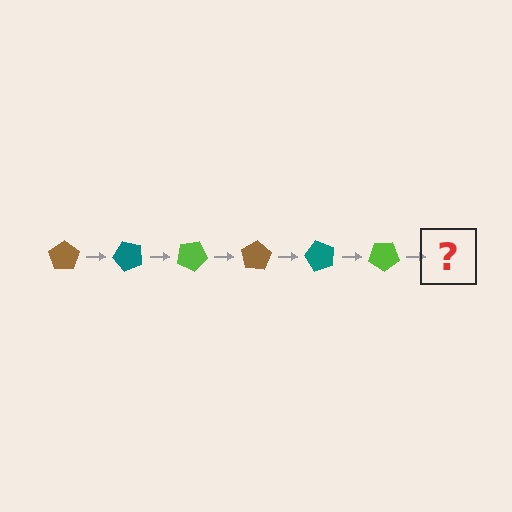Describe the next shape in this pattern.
It should be a brown pentagon, rotated 300 degrees from the start.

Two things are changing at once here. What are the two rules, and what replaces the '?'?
The two rules are that it rotates 50 degrees each step and the color cycles through brown, teal, and lime. The '?' should be a brown pentagon, rotated 300 degrees from the start.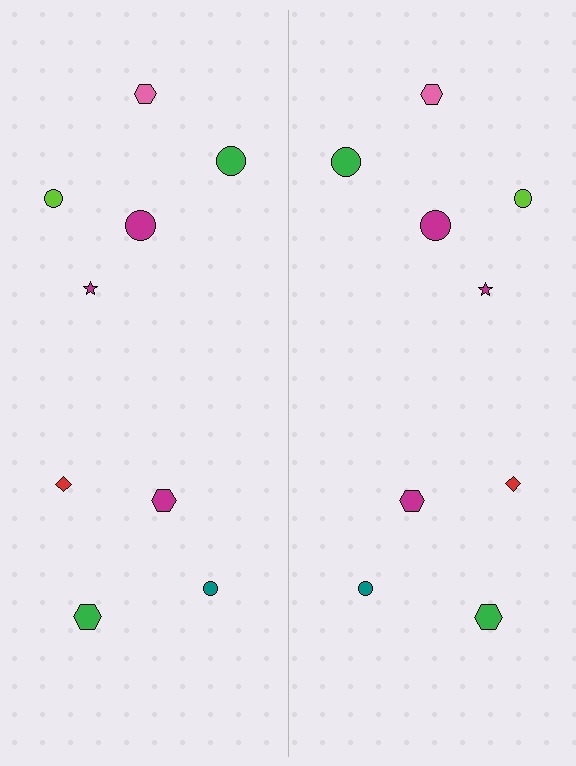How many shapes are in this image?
There are 18 shapes in this image.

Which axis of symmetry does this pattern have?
The pattern has a vertical axis of symmetry running through the center of the image.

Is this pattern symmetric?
Yes, this pattern has bilateral (reflection) symmetry.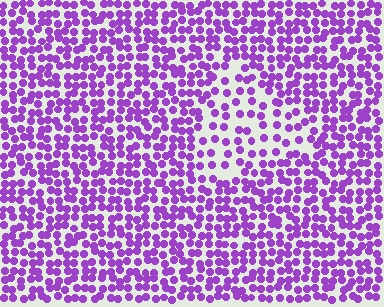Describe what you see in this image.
The image contains small purple elements arranged at two different densities. A triangle-shaped region is visible where the elements are less densely packed than the surrounding area.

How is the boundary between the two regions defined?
The boundary is defined by a change in element density (approximately 1.9x ratio). All elements are the same color, size, and shape.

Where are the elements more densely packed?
The elements are more densely packed outside the triangle boundary.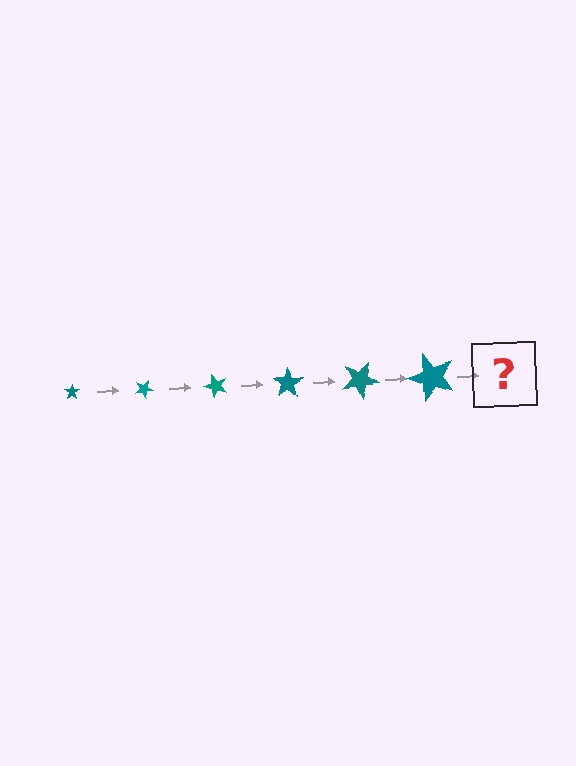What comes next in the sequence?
The next element should be a star, larger than the previous one and rotated 150 degrees from the start.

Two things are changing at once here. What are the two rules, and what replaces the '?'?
The two rules are that the star grows larger each step and it rotates 25 degrees each step. The '?' should be a star, larger than the previous one and rotated 150 degrees from the start.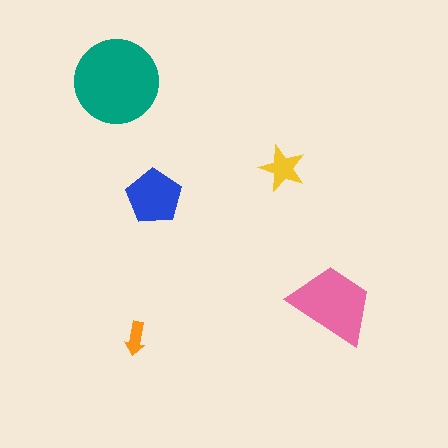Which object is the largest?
The teal circle.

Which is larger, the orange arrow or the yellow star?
The yellow star.